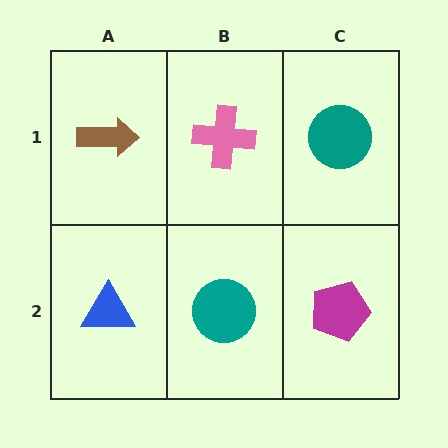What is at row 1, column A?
A brown arrow.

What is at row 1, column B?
A pink cross.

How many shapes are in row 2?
3 shapes.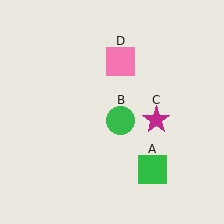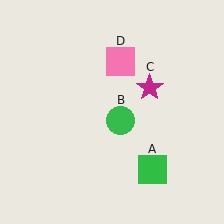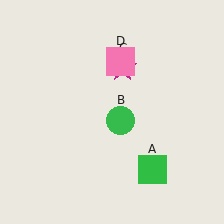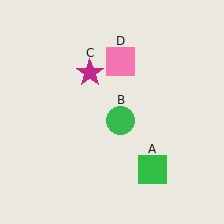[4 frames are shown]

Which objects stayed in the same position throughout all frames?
Green square (object A) and green circle (object B) and pink square (object D) remained stationary.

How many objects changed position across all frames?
1 object changed position: magenta star (object C).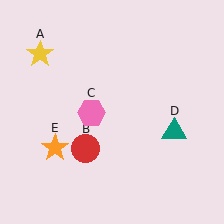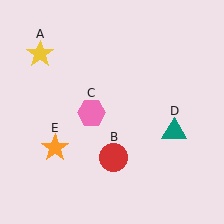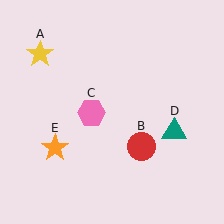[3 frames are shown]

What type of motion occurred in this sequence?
The red circle (object B) rotated counterclockwise around the center of the scene.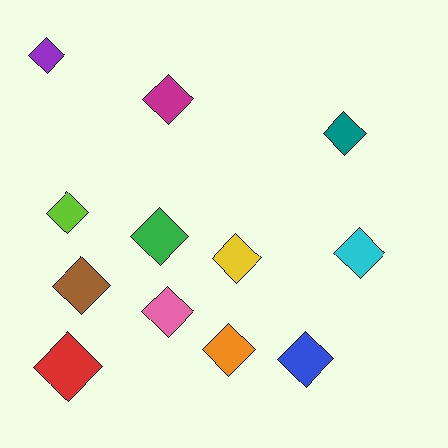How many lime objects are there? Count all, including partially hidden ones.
There is 1 lime object.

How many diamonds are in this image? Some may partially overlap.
There are 12 diamonds.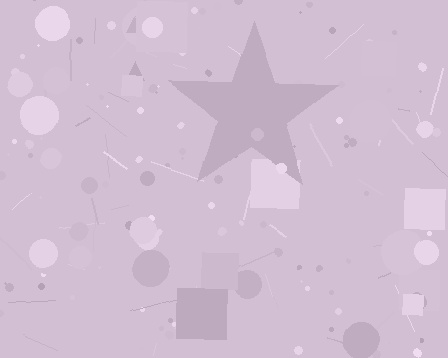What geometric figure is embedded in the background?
A star is embedded in the background.